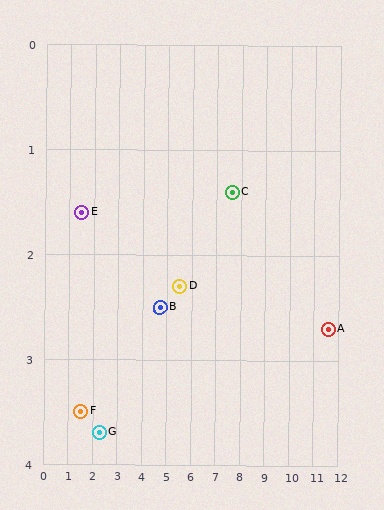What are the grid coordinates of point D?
Point D is at approximately (5.5, 2.3).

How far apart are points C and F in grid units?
Points C and F are about 6.5 grid units apart.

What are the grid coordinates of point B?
Point B is at approximately (4.7, 2.5).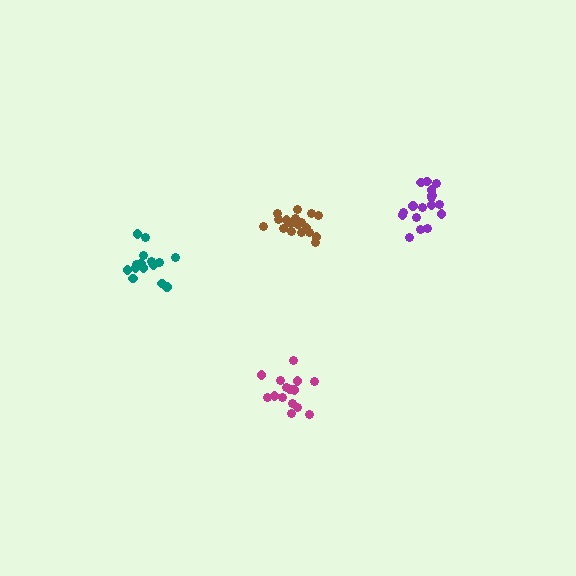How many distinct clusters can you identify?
There are 4 distinct clusters.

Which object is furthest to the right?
The purple cluster is rightmost.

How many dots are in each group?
Group 1: 18 dots, Group 2: 16 dots, Group 3: 15 dots, Group 4: 19 dots (68 total).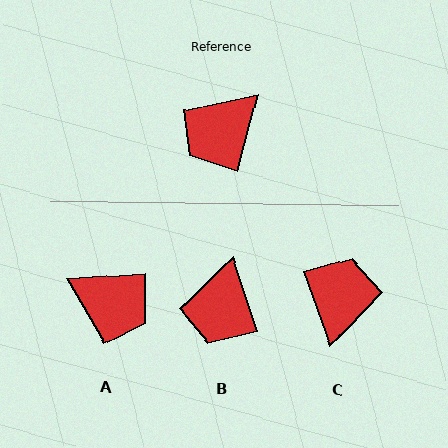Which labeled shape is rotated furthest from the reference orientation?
C, about 146 degrees away.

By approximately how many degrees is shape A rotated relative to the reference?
Approximately 108 degrees counter-clockwise.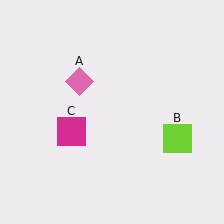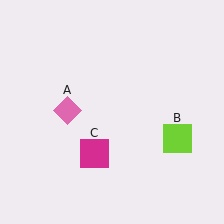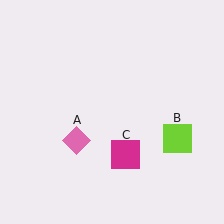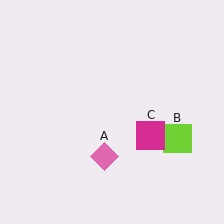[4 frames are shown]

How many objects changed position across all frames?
2 objects changed position: pink diamond (object A), magenta square (object C).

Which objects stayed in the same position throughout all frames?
Lime square (object B) remained stationary.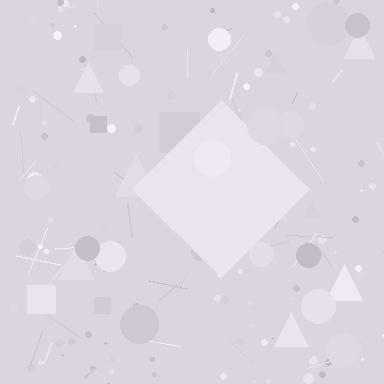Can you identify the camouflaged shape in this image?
The camouflaged shape is a diamond.